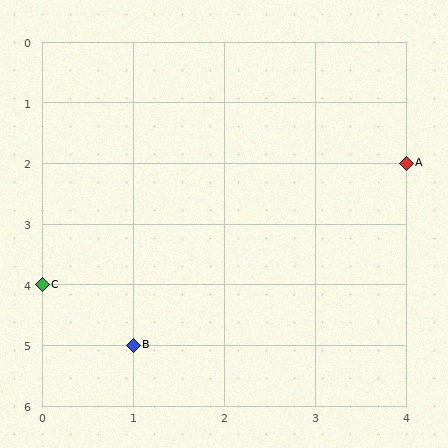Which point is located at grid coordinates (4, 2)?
Point A is at (4, 2).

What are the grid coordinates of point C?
Point C is at grid coordinates (0, 4).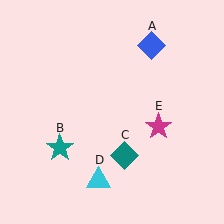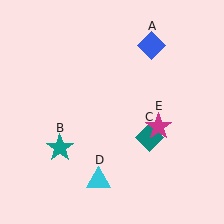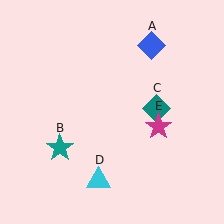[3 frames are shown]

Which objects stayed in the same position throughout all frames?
Blue diamond (object A) and teal star (object B) and cyan triangle (object D) and magenta star (object E) remained stationary.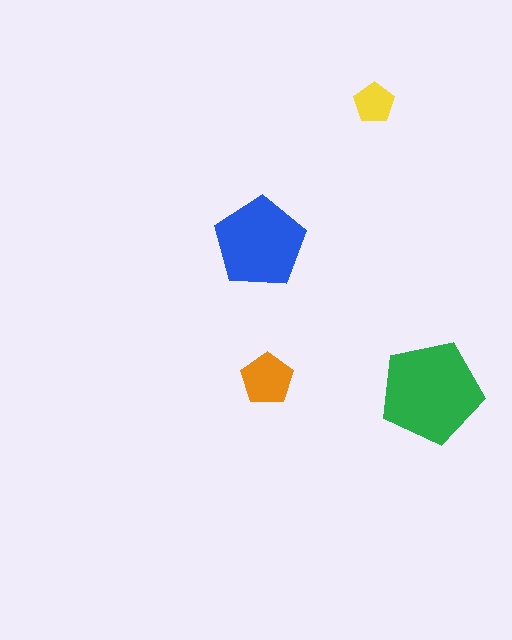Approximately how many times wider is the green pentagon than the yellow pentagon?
About 2.5 times wider.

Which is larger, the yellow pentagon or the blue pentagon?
The blue one.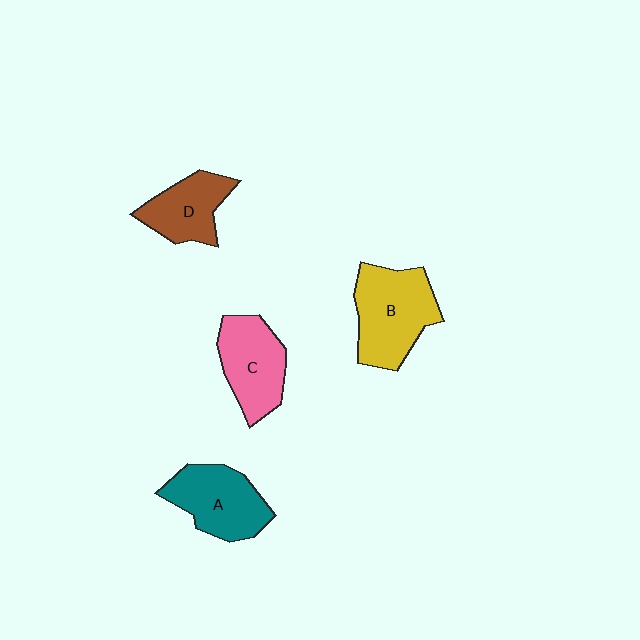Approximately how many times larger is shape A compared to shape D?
Approximately 1.2 times.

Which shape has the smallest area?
Shape D (brown).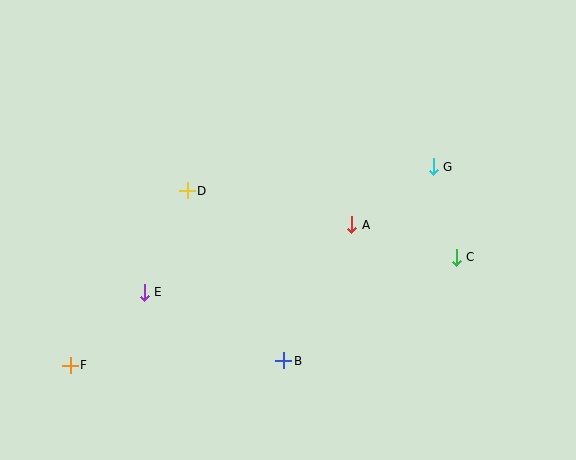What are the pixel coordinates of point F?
Point F is at (70, 365).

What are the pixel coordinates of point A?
Point A is at (352, 225).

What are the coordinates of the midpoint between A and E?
The midpoint between A and E is at (248, 258).